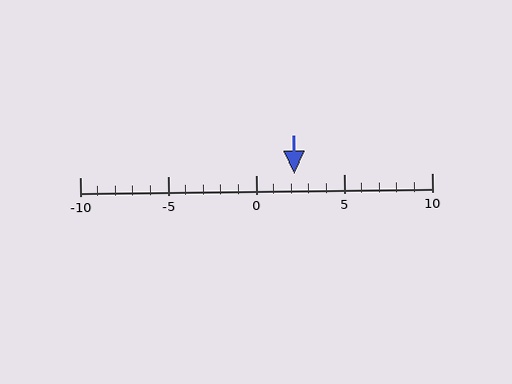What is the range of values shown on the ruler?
The ruler shows values from -10 to 10.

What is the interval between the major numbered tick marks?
The major tick marks are spaced 5 units apart.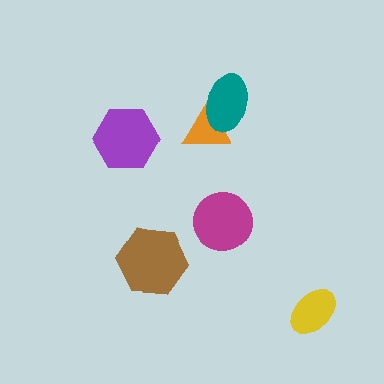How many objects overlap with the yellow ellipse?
0 objects overlap with the yellow ellipse.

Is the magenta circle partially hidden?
No, no other shape covers it.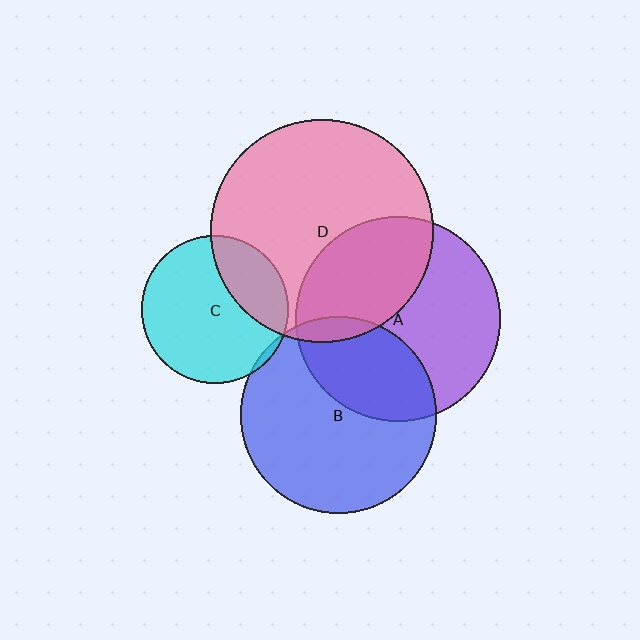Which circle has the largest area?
Circle D (pink).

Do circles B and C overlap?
Yes.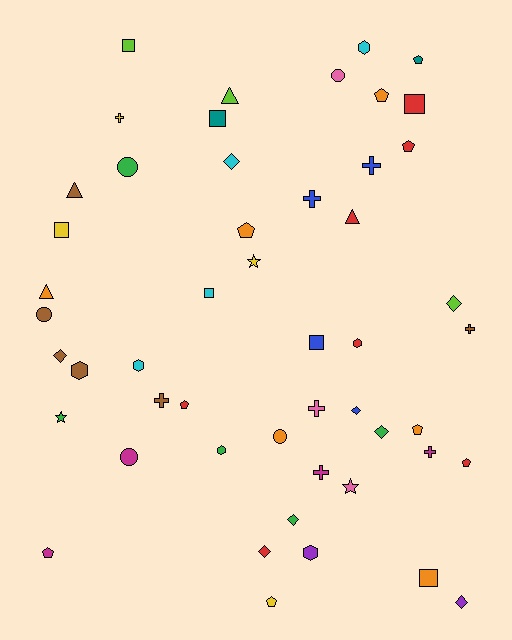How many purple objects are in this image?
There are 2 purple objects.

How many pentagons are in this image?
There are 9 pentagons.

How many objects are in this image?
There are 50 objects.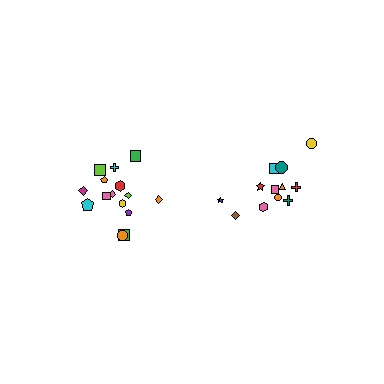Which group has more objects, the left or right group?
The left group.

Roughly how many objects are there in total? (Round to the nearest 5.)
Roughly 25 objects in total.